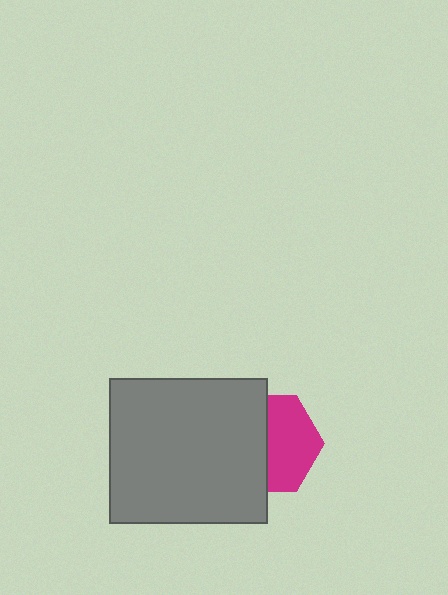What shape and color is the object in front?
The object in front is a gray rectangle.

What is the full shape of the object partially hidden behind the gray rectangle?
The partially hidden object is a magenta hexagon.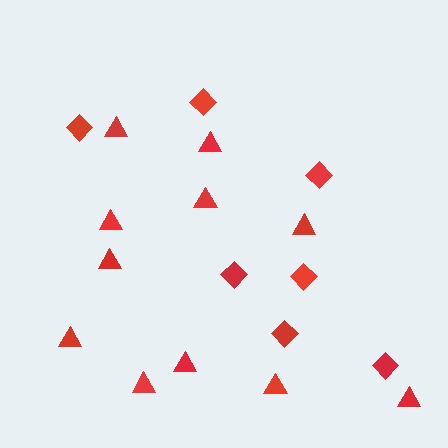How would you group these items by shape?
There are 2 groups: one group of diamonds (7) and one group of triangles (11).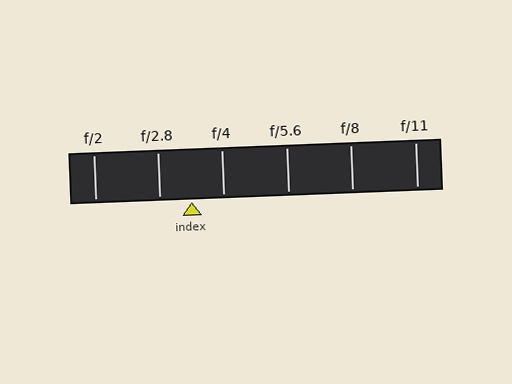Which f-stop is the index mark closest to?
The index mark is closest to f/4.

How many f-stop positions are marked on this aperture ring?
There are 6 f-stop positions marked.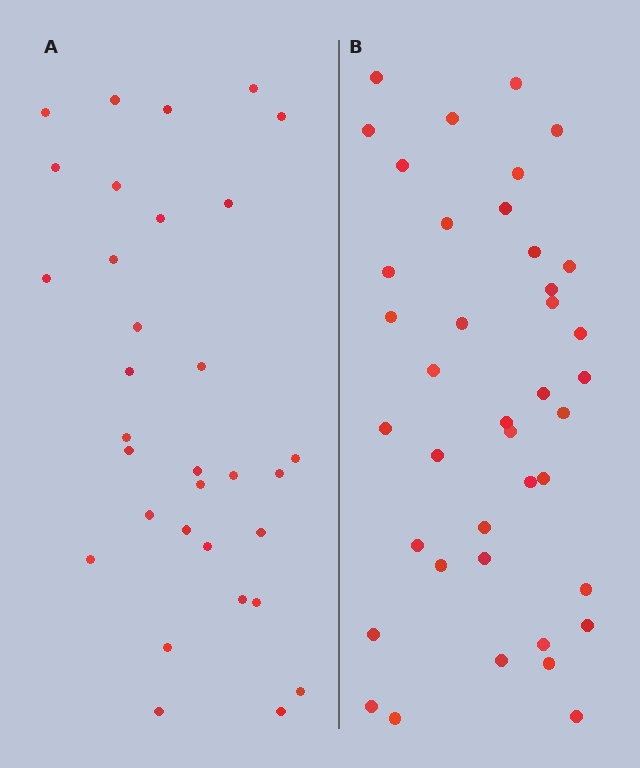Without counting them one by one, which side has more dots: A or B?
Region B (the right region) has more dots.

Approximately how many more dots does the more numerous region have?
Region B has roughly 8 or so more dots than region A.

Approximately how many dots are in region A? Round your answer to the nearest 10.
About 30 dots. (The exact count is 32, which rounds to 30.)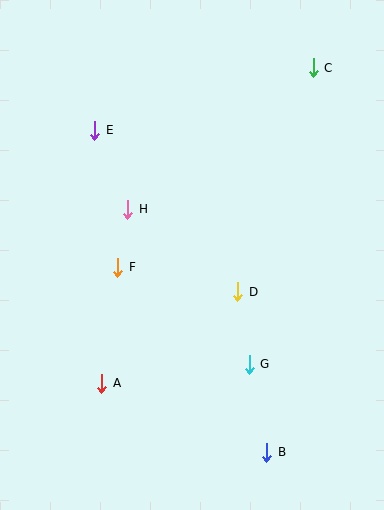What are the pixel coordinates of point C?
Point C is at (313, 68).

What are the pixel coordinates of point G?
Point G is at (249, 364).